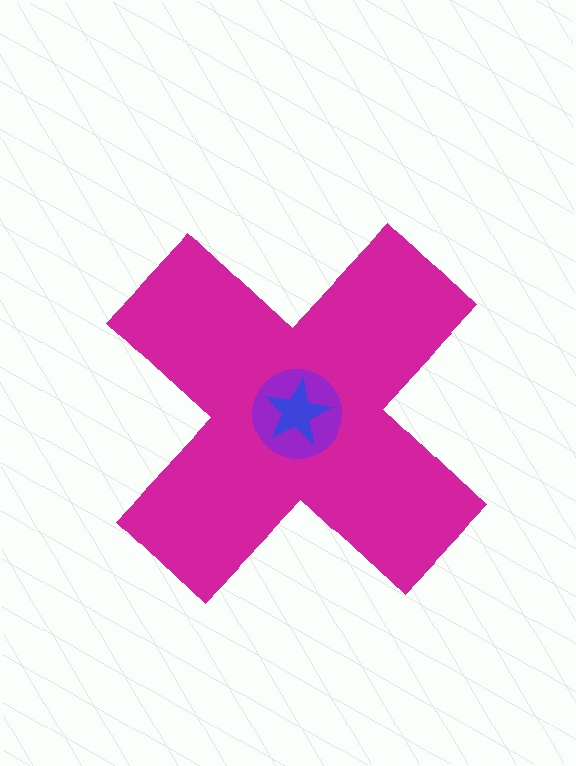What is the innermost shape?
The blue star.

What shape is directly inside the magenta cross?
The purple circle.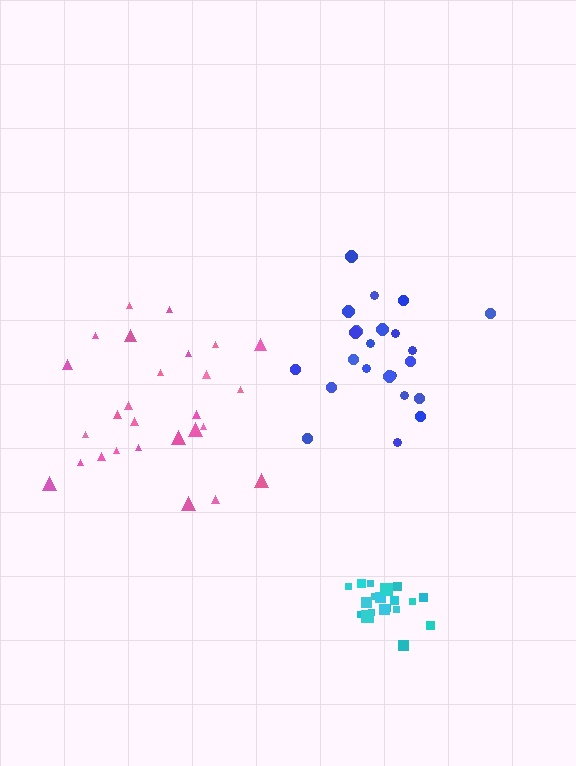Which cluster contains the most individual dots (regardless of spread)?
Pink (27).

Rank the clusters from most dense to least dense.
cyan, blue, pink.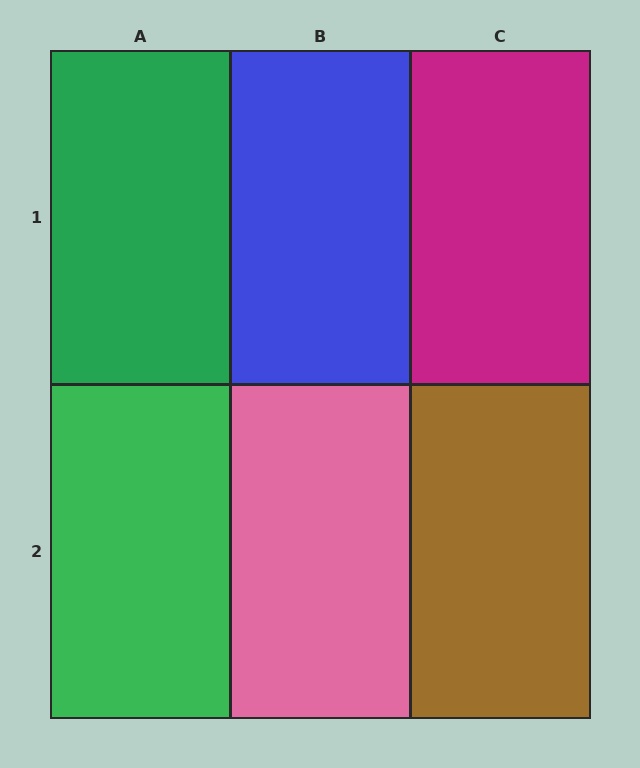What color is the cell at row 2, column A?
Green.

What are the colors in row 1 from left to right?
Green, blue, magenta.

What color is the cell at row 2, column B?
Pink.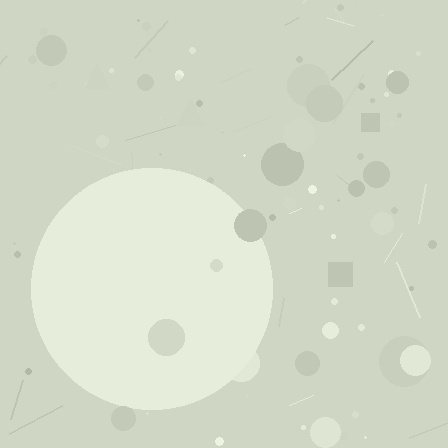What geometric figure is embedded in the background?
A circle is embedded in the background.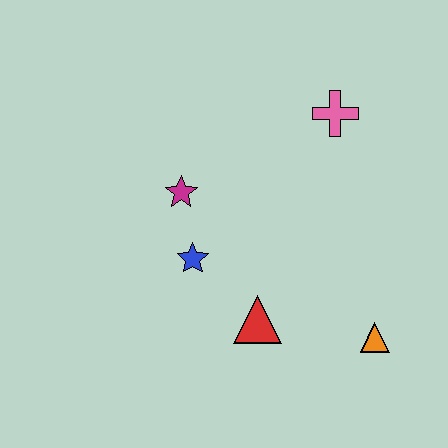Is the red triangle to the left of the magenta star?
No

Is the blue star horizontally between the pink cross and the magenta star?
Yes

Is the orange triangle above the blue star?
No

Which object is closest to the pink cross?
The magenta star is closest to the pink cross.